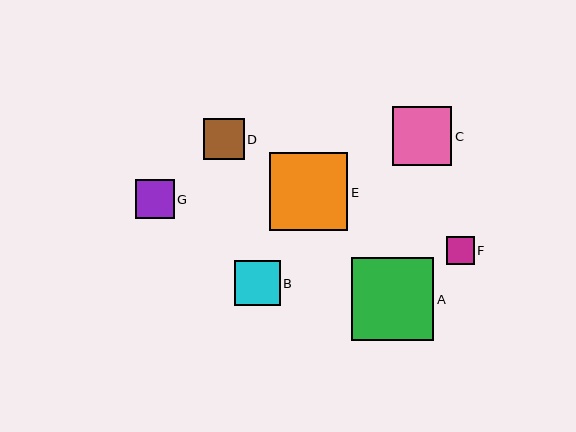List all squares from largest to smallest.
From largest to smallest: A, E, C, B, D, G, F.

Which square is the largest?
Square A is the largest with a size of approximately 83 pixels.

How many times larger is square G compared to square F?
Square G is approximately 1.4 times the size of square F.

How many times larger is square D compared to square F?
Square D is approximately 1.5 times the size of square F.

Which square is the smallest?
Square F is the smallest with a size of approximately 28 pixels.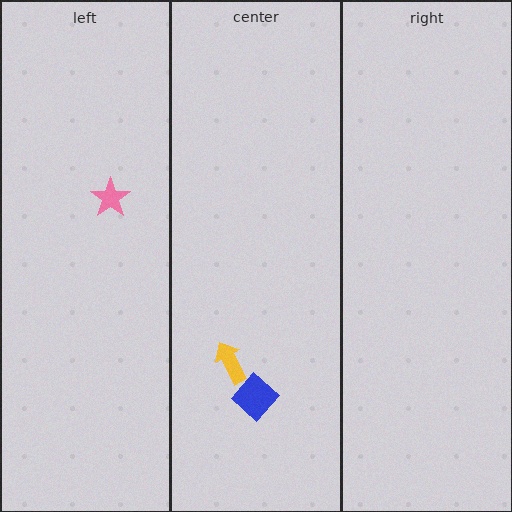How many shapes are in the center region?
2.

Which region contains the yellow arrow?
The center region.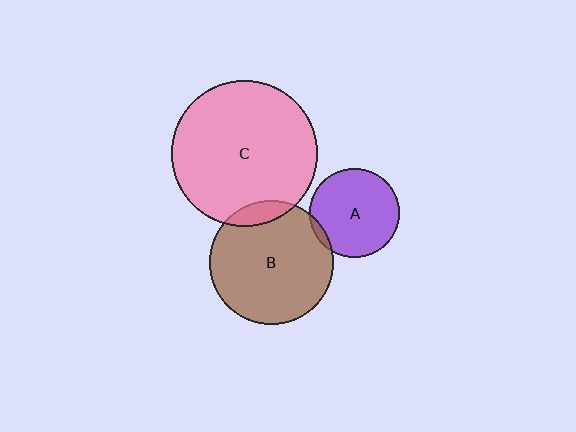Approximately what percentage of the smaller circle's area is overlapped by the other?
Approximately 5%.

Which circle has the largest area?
Circle C (pink).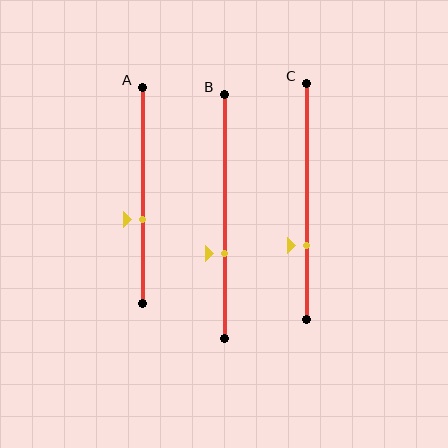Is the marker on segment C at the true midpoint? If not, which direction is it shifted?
No, the marker on segment C is shifted downward by about 19% of the segment length.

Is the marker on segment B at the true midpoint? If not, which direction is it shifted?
No, the marker on segment B is shifted downward by about 15% of the segment length.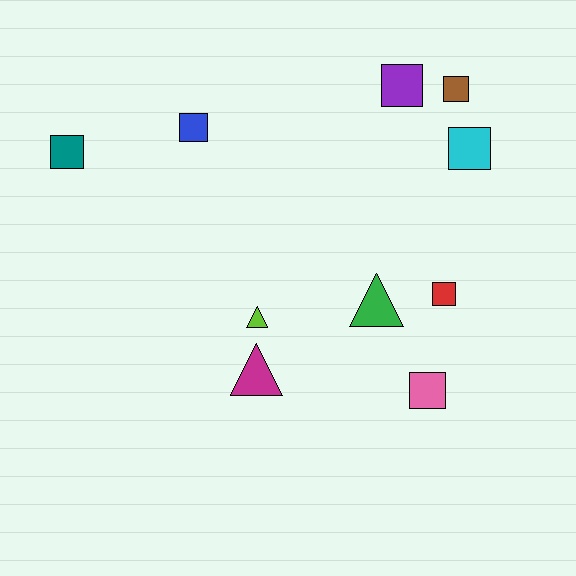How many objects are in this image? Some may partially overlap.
There are 10 objects.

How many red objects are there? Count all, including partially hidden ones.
There is 1 red object.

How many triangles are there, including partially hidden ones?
There are 3 triangles.